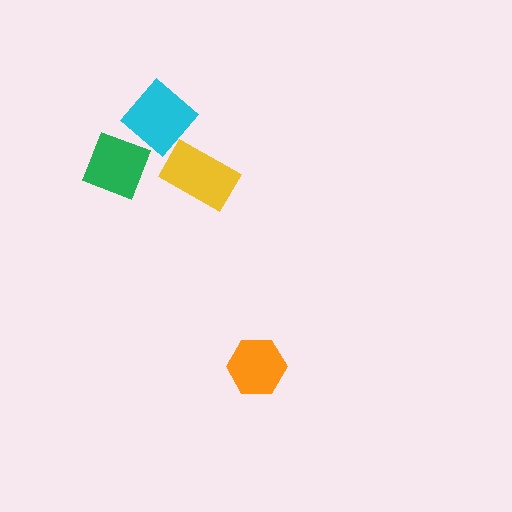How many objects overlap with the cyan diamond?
1 object overlaps with the cyan diamond.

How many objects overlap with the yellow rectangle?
0 objects overlap with the yellow rectangle.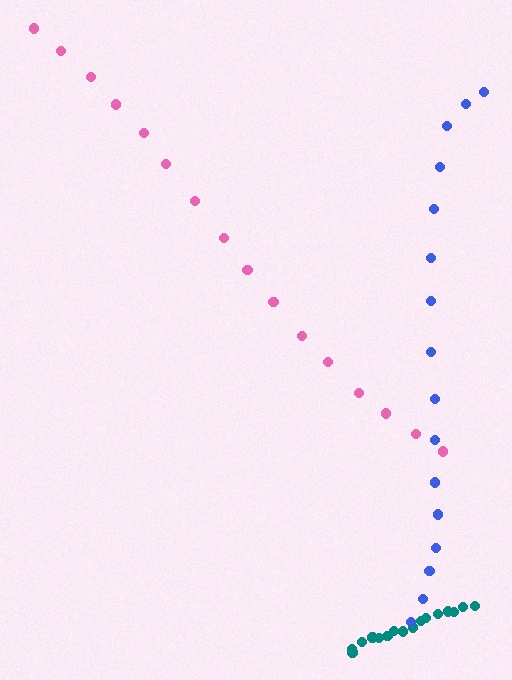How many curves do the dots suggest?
There are 3 distinct paths.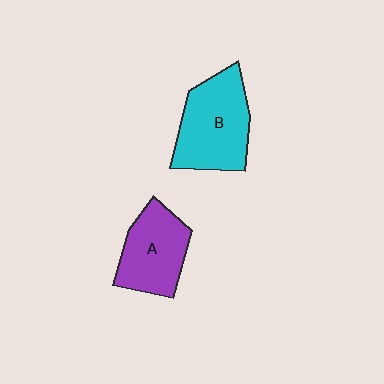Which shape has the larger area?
Shape B (cyan).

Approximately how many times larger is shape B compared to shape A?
Approximately 1.2 times.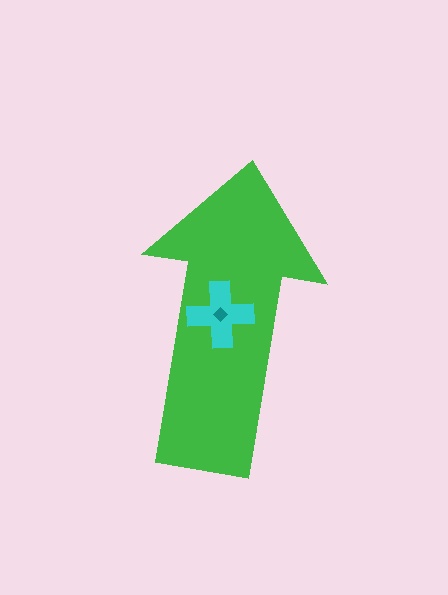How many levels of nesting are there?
3.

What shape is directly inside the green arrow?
The cyan cross.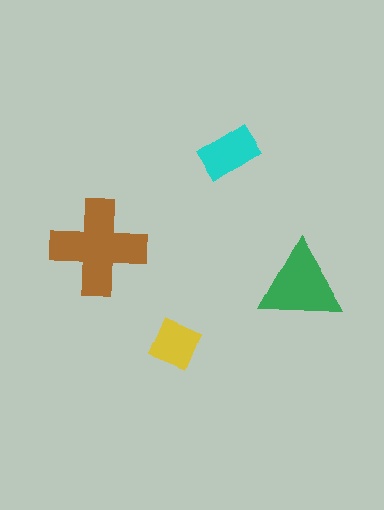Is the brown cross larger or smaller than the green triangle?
Larger.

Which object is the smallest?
The yellow square.